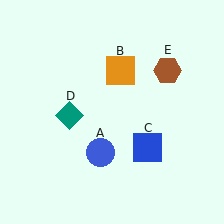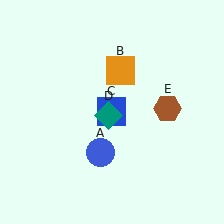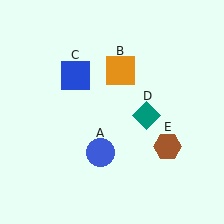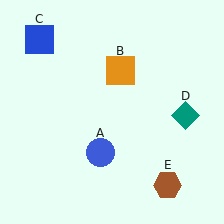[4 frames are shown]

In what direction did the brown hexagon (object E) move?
The brown hexagon (object E) moved down.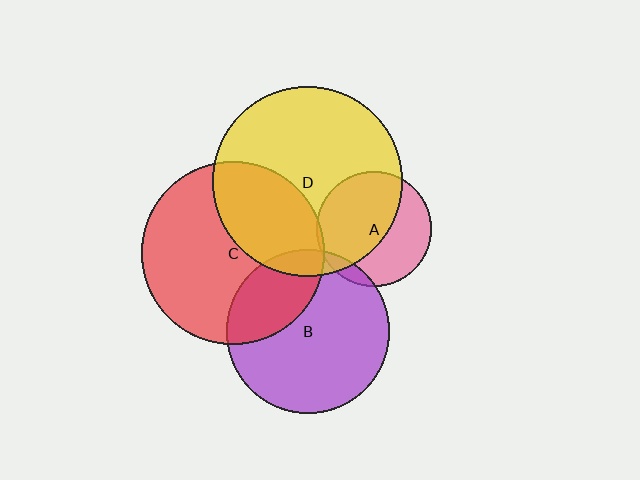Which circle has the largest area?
Circle D (yellow).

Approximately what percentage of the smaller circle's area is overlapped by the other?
Approximately 5%.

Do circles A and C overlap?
Yes.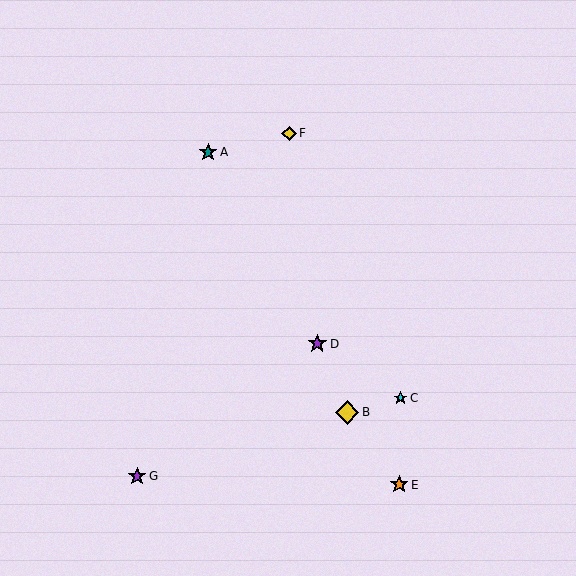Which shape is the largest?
The yellow diamond (labeled B) is the largest.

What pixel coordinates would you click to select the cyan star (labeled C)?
Click at (400, 398) to select the cyan star C.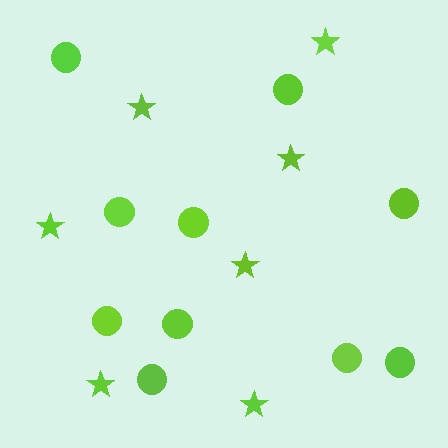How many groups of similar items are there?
There are 2 groups: one group of stars (7) and one group of circles (10).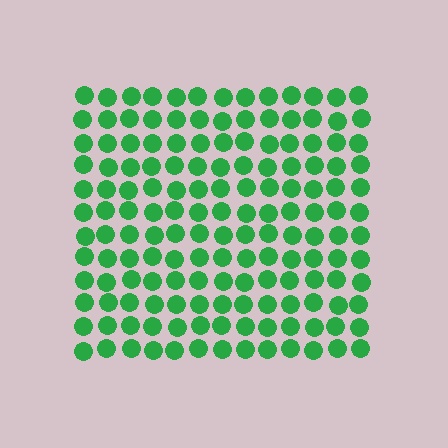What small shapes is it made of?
It is made of small circles.